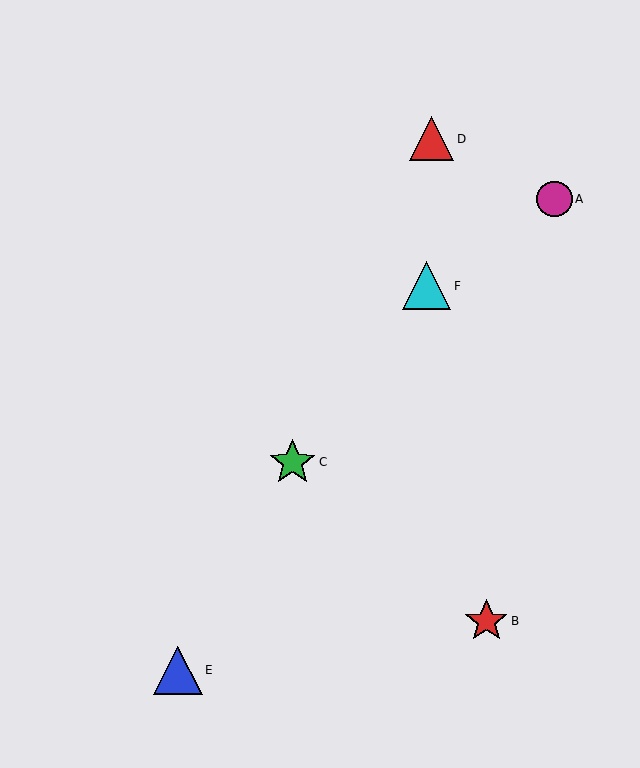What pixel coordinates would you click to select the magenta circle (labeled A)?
Click at (554, 199) to select the magenta circle A.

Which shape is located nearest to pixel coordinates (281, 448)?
The green star (labeled C) at (293, 462) is nearest to that location.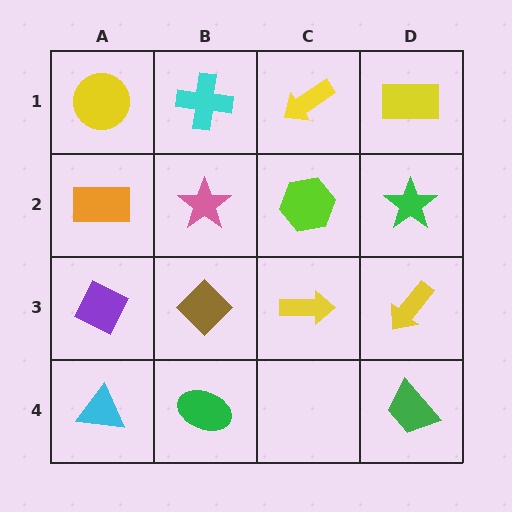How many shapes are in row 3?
4 shapes.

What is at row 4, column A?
A cyan triangle.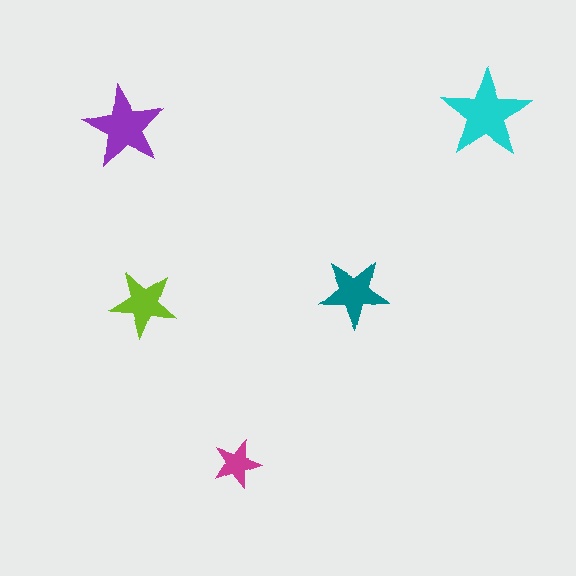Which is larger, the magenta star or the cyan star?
The cyan one.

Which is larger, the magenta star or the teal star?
The teal one.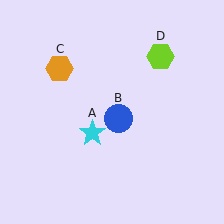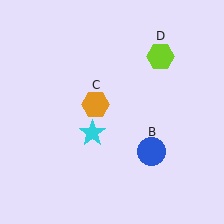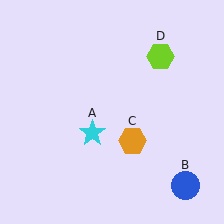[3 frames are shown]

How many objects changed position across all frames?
2 objects changed position: blue circle (object B), orange hexagon (object C).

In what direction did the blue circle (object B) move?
The blue circle (object B) moved down and to the right.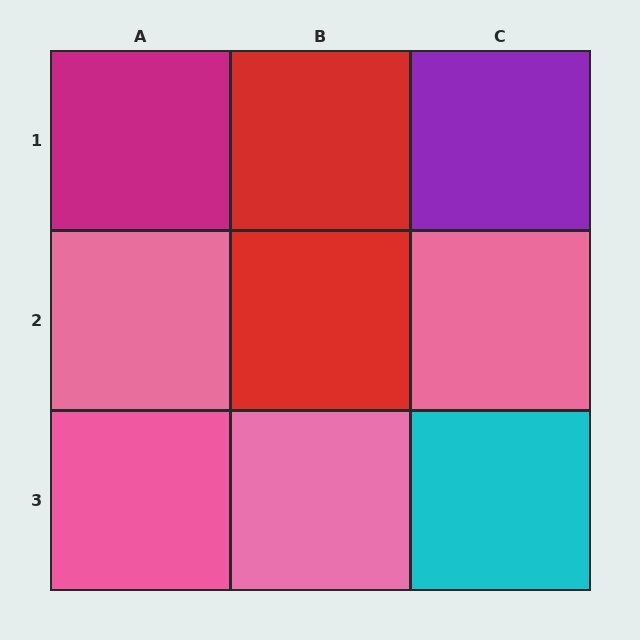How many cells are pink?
4 cells are pink.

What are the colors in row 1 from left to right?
Magenta, red, purple.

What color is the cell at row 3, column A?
Pink.